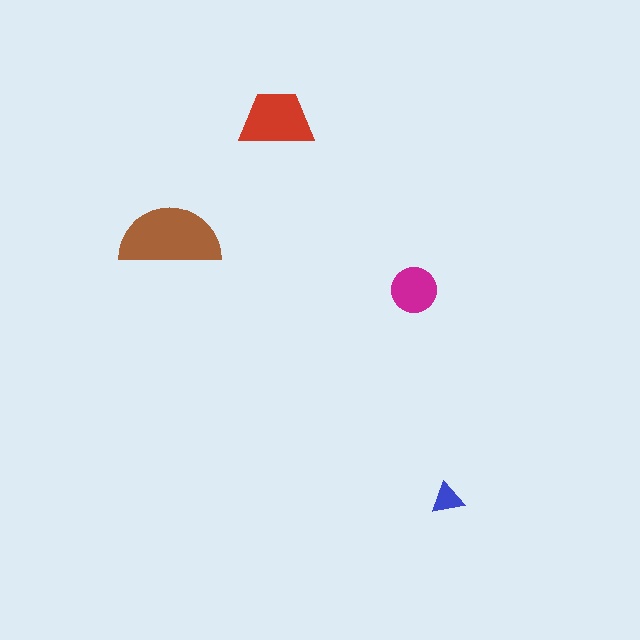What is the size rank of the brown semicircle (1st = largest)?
1st.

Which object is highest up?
The red trapezoid is topmost.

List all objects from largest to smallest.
The brown semicircle, the red trapezoid, the magenta circle, the blue triangle.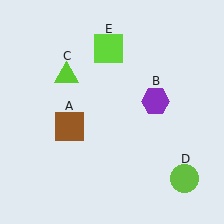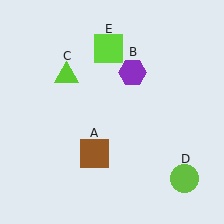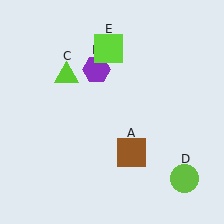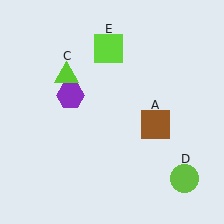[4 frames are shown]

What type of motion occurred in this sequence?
The brown square (object A), purple hexagon (object B) rotated counterclockwise around the center of the scene.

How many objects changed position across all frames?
2 objects changed position: brown square (object A), purple hexagon (object B).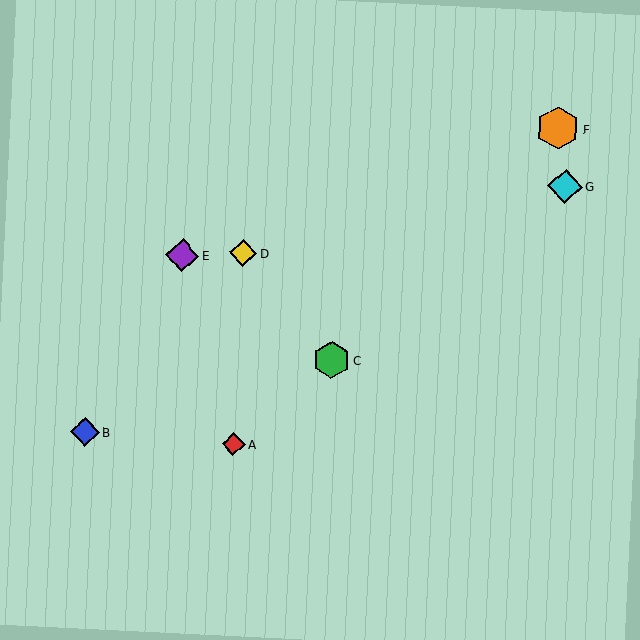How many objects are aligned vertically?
2 objects (A, D) are aligned vertically.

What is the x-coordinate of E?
Object E is at x≈182.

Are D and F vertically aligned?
No, D is at x≈243 and F is at x≈558.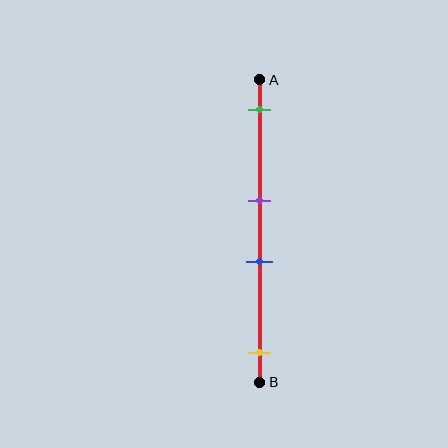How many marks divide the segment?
There are 4 marks dividing the segment.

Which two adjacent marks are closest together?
The purple and blue marks are the closest adjacent pair.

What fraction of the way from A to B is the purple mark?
The purple mark is approximately 40% (0.4) of the way from A to B.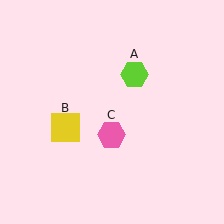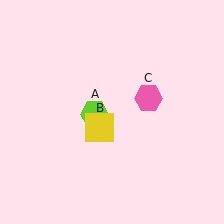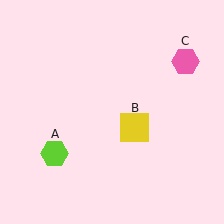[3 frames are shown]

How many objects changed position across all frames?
3 objects changed position: lime hexagon (object A), yellow square (object B), pink hexagon (object C).